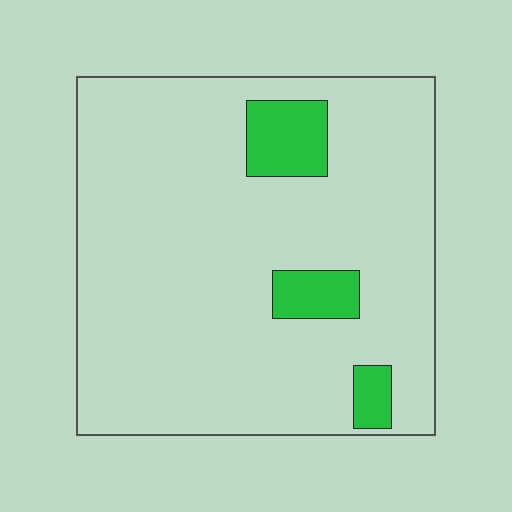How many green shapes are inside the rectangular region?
3.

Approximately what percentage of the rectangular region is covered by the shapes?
Approximately 10%.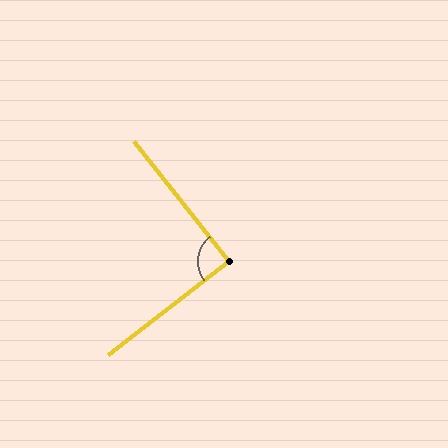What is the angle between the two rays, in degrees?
Approximately 89 degrees.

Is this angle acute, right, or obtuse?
It is approximately a right angle.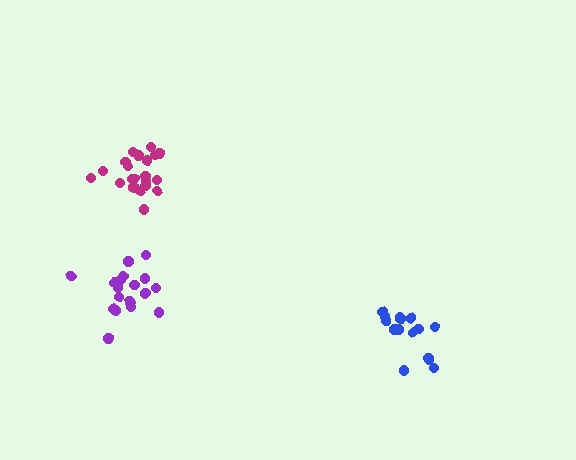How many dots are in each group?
Group 1: 21 dots, Group 2: 15 dots, Group 3: 21 dots (57 total).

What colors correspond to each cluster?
The clusters are colored: purple, blue, magenta.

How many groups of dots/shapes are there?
There are 3 groups.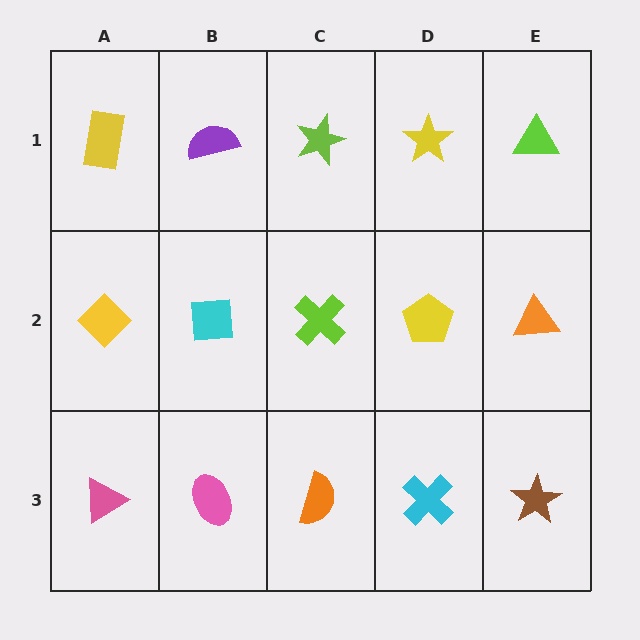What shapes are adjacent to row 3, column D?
A yellow pentagon (row 2, column D), an orange semicircle (row 3, column C), a brown star (row 3, column E).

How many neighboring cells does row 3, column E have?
2.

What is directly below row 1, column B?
A cyan square.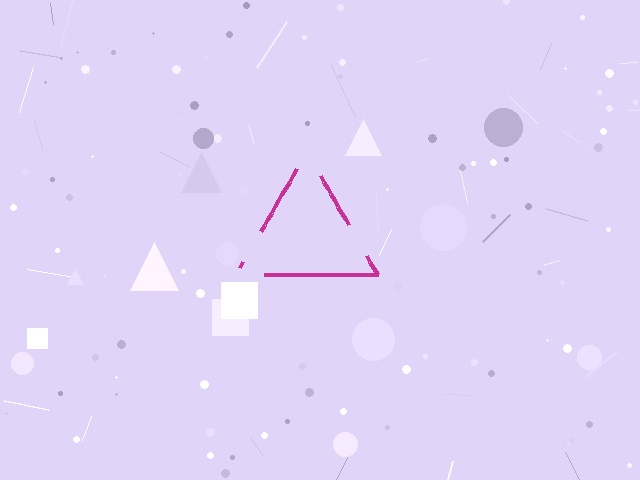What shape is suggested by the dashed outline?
The dashed outline suggests a triangle.